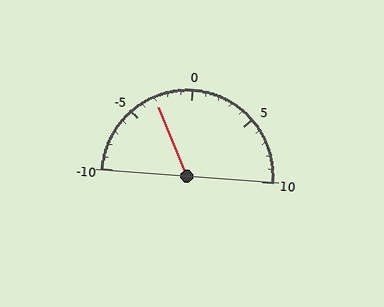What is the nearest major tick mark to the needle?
The nearest major tick mark is -5.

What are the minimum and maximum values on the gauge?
The gauge ranges from -10 to 10.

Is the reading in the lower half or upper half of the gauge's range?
The reading is in the lower half of the range (-10 to 10).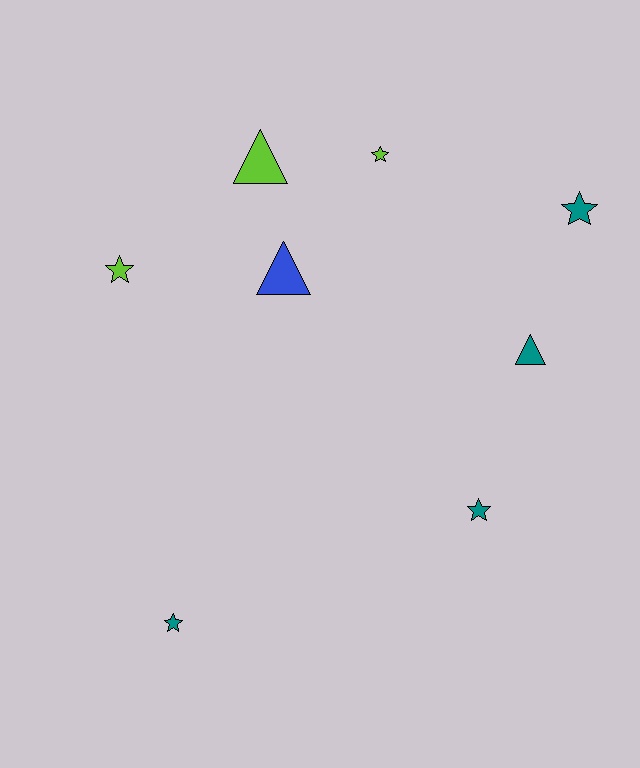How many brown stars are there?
There are no brown stars.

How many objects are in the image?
There are 8 objects.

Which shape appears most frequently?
Star, with 5 objects.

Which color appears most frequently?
Teal, with 4 objects.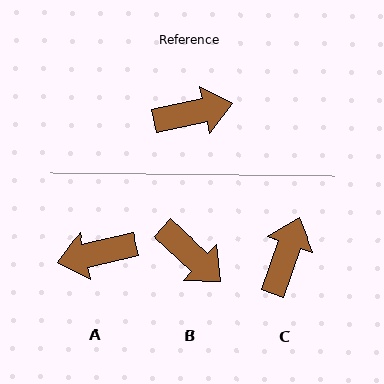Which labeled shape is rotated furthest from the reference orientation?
A, about 179 degrees away.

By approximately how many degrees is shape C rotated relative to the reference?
Approximately 58 degrees counter-clockwise.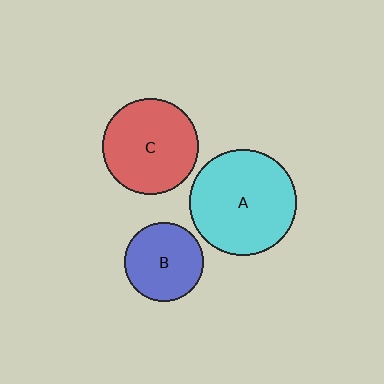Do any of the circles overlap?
No, none of the circles overlap.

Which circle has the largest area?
Circle A (cyan).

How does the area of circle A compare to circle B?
Approximately 1.8 times.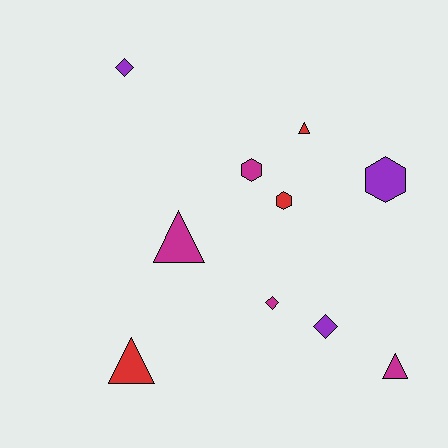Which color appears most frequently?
Magenta, with 4 objects.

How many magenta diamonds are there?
There is 1 magenta diamond.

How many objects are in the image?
There are 10 objects.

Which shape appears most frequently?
Triangle, with 4 objects.